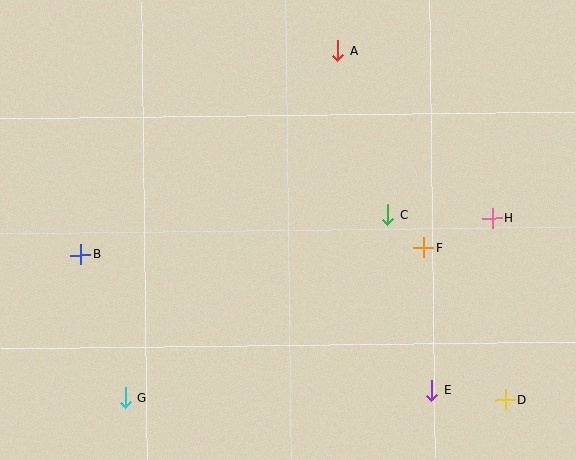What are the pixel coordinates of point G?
Point G is at (125, 398).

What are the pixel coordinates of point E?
Point E is at (432, 390).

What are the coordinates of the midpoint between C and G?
The midpoint between C and G is at (257, 306).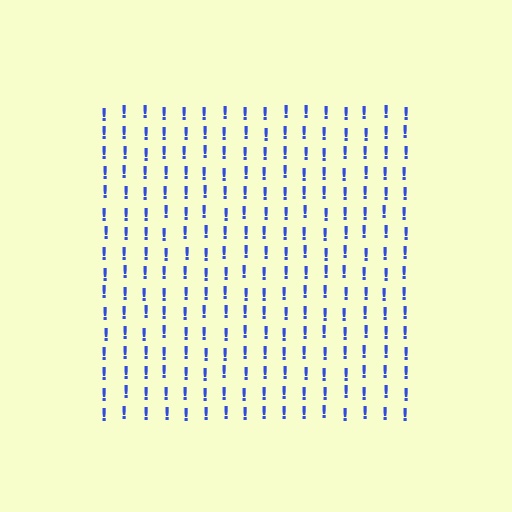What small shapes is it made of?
It is made of small exclamation marks.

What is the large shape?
The large shape is a square.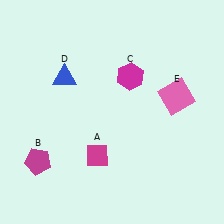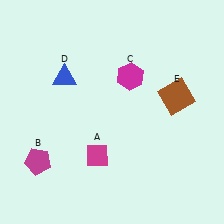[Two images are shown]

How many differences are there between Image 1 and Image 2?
There is 1 difference between the two images.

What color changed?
The square (E) changed from pink in Image 1 to brown in Image 2.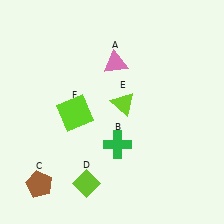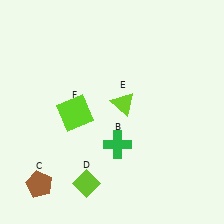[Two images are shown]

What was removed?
The pink triangle (A) was removed in Image 2.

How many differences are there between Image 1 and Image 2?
There is 1 difference between the two images.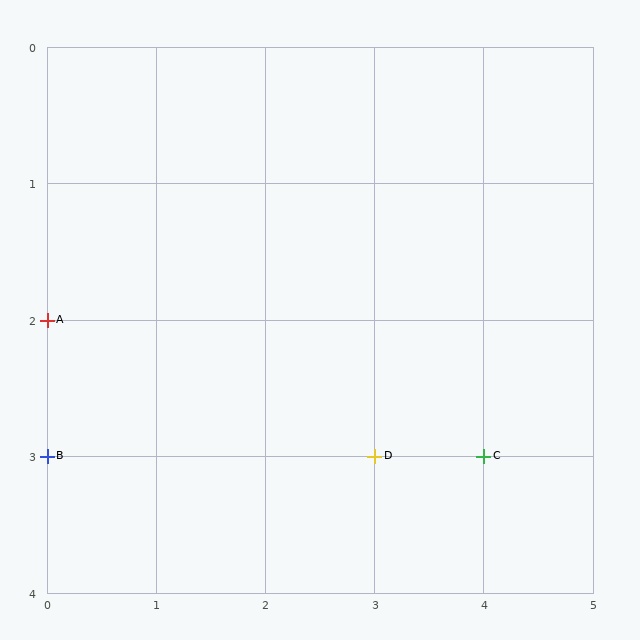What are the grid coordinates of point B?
Point B is at grid coordinates (0, 3).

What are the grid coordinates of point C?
Point C is at grid coordinates (4, 3).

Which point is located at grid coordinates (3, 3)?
Point D is at (3, 3).